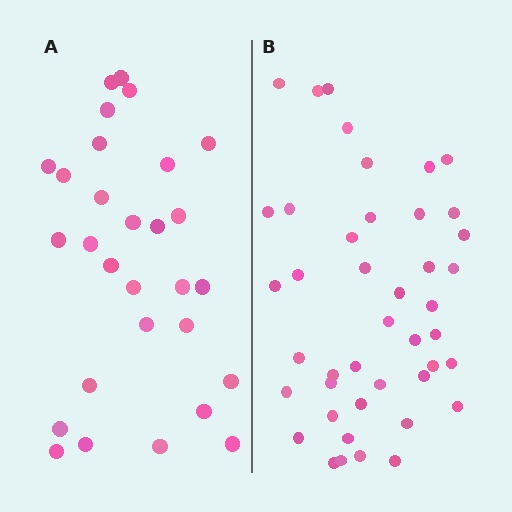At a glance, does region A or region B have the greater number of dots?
Region B (the right region) has more dots.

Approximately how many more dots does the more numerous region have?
Region B has approximately 15 more dots than region A.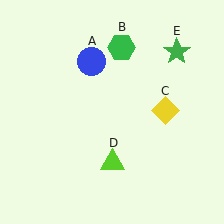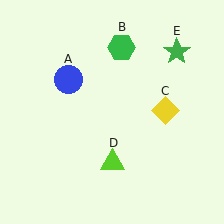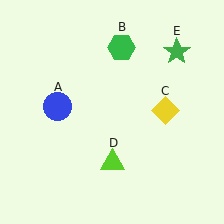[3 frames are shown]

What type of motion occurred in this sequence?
The blue circle (object A) rotated counterclockwise around the center of the scene.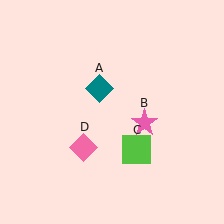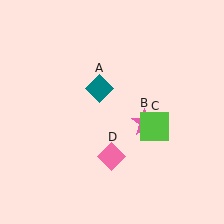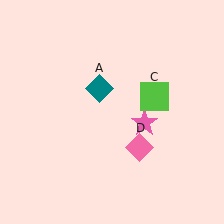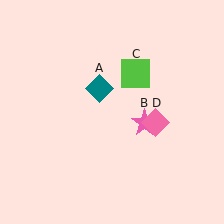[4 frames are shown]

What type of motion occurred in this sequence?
The lime square (object C), pink diamond (object D) rotated counterclockwise around the center of the scene.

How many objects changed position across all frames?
2 objects changed position: lime square (object C), pink diamond (object D).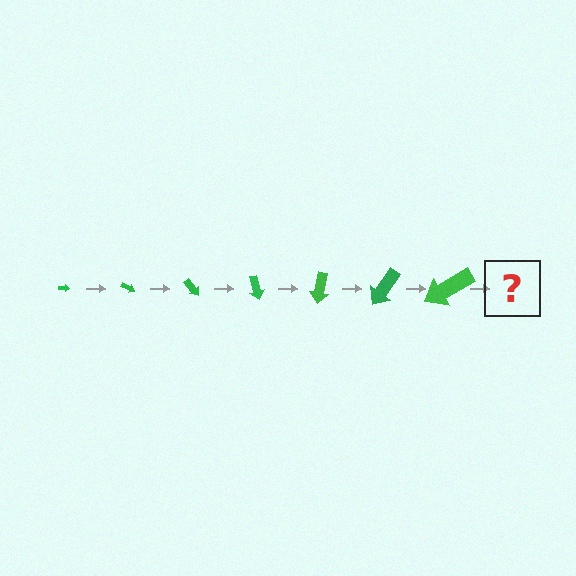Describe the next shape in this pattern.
It should be an arrow, larger than the previous one and rotated 175 degrees from the start.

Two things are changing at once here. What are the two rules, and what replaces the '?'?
The two rules are that the arrow grows larger each step and it rotates 25 degrees each step. The '?' should be an arrow, larger than the previous one and rotated 175 degrees from the start.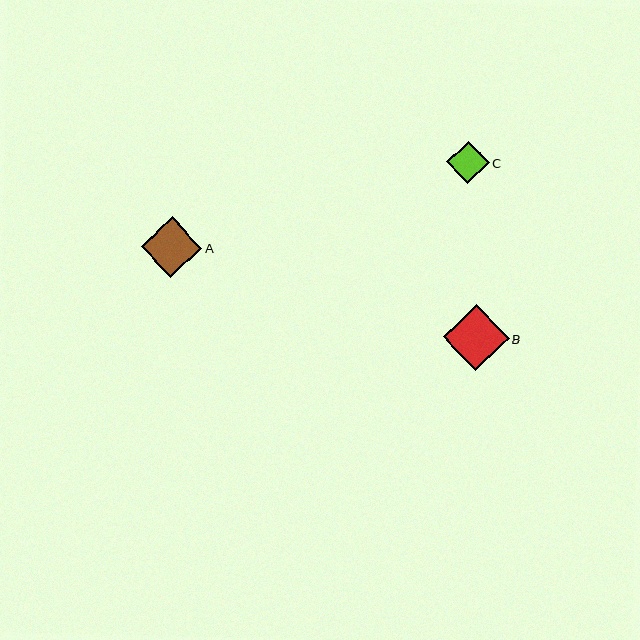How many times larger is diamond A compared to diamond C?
Diamond A is approximately 1.4 times the size of diamond C.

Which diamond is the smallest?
Diamond C is the smallest with a size of approximately 43 pixels.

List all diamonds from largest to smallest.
From largest to smallest: B, A, C.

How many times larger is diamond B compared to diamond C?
Diamond B is approximately 1.5 times the size of diamond C.